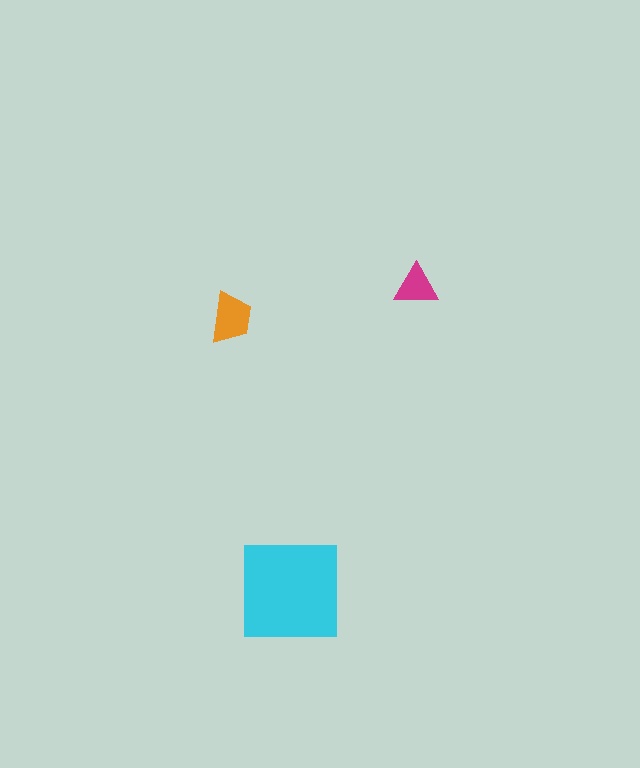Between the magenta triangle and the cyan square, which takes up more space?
The cyan square.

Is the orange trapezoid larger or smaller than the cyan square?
Smaller.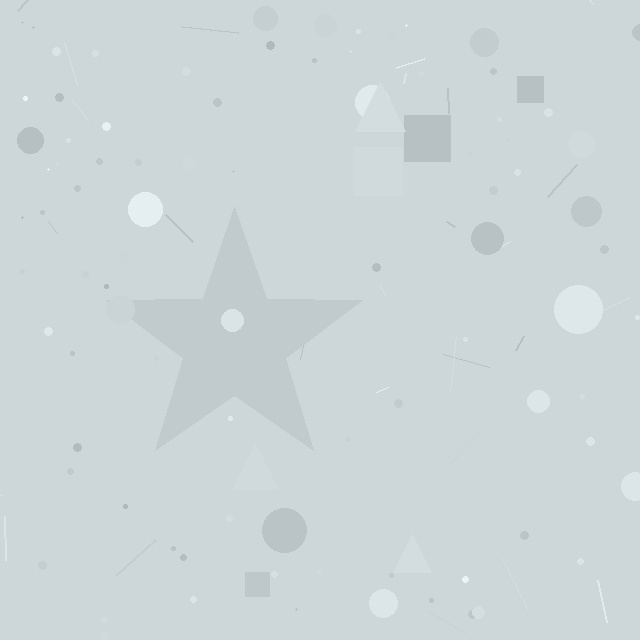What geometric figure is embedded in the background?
A star is embedded in the background.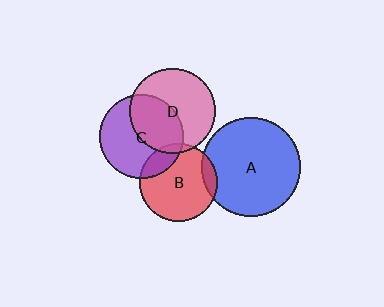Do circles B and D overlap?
Yes.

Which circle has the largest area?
Circle A (blue).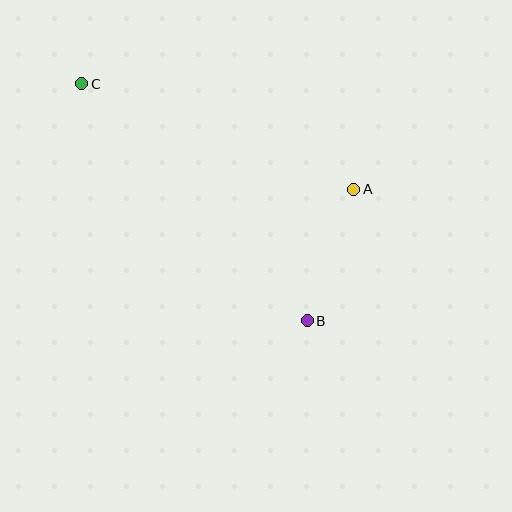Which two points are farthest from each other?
Points B and C are farthest from each other.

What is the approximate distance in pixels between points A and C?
The distance between A and C is approximately 292 pixels.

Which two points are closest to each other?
Points A and B are closest to each other.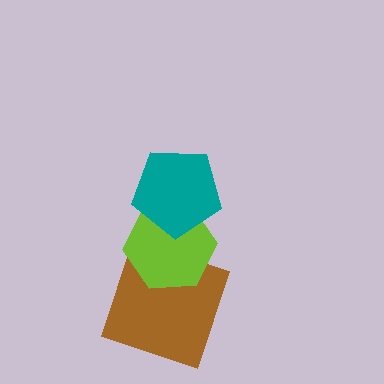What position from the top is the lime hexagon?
The lime hexagon is 2nd from the top.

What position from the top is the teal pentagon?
The teal pentagon is 1st from the top.